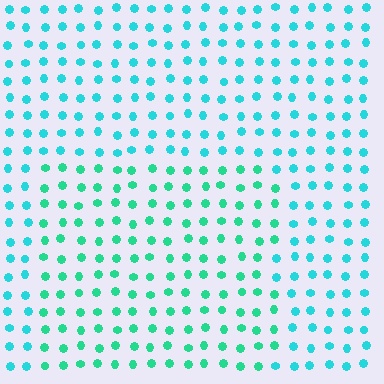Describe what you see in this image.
The image is filled with small cyan elements in a uniform arrangement. A rectangle-shaped region is visible where the elements are tinted to a slightly different hue, forming a subtle color boundary.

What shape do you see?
I see a rectangle.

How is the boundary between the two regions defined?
The boundary is defined purely by a slight shift in hue (about 26 degrees). Spacing, size, and orientation are identical on both sides.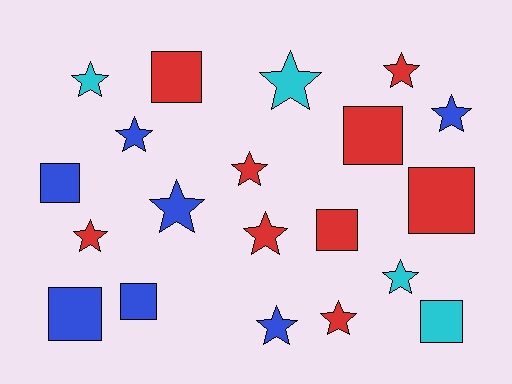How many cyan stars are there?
There are 3 cyan stars.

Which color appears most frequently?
Red, with 9 objects.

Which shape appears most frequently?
Star, with 12 objects.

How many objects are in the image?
There are 20 objects.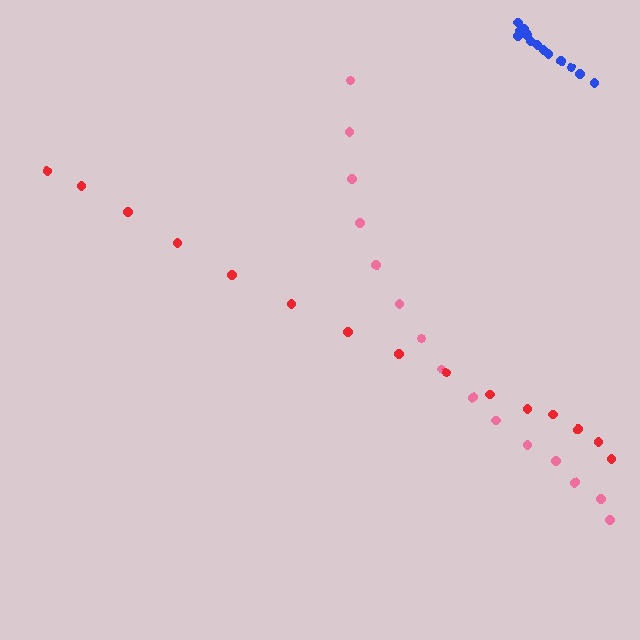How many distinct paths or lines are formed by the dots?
There are 3 distinct paths.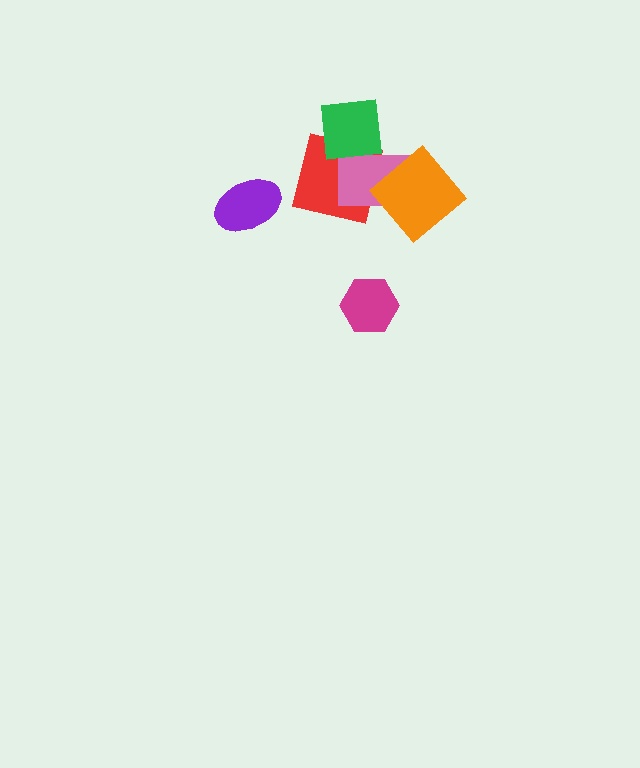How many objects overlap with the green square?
2 objects overlap with the green square.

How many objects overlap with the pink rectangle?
3 objects overlap with the pink rectangle.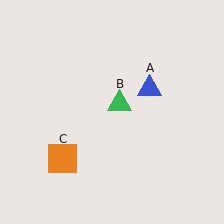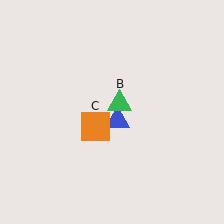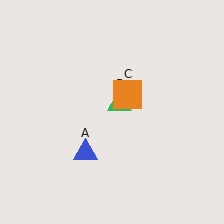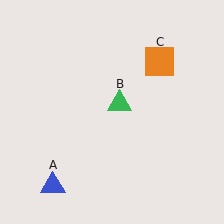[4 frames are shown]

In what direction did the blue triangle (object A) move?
The blue triangle (object A) moved down and to the left.